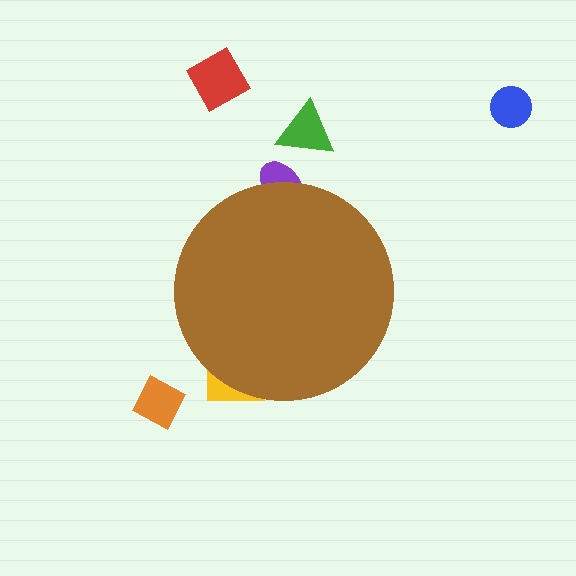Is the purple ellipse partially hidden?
Yes, the purple ellipse is partially hidden behind the brown circle.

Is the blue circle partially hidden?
No, the blue circle is fully visible.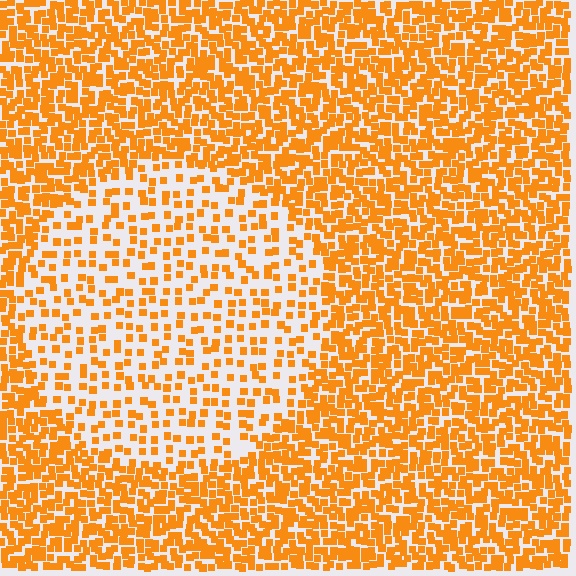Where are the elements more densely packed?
The elements are more densely packed outside the circle boundary.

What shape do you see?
I see a circle.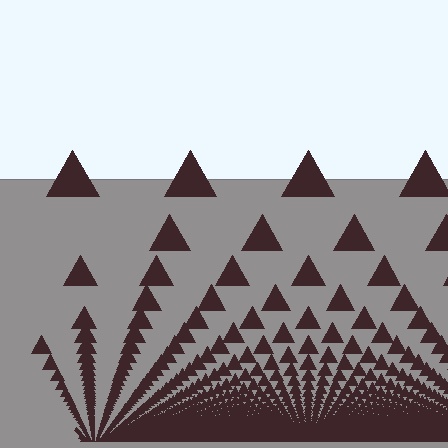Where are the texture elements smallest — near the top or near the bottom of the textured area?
Near the bottom.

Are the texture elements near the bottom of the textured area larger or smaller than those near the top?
Smaller. The gradient is inverted — elements near the bottom are smaller and denser.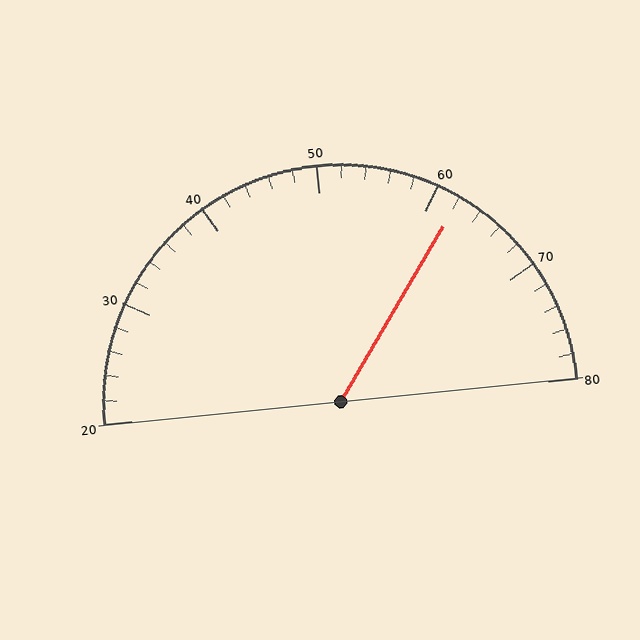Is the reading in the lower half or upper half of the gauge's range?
The reading is in the upper half of the range (20 to 80).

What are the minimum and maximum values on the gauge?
The gauge ranges from 20 to 80.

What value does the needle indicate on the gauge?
The needle indicates approximately 62.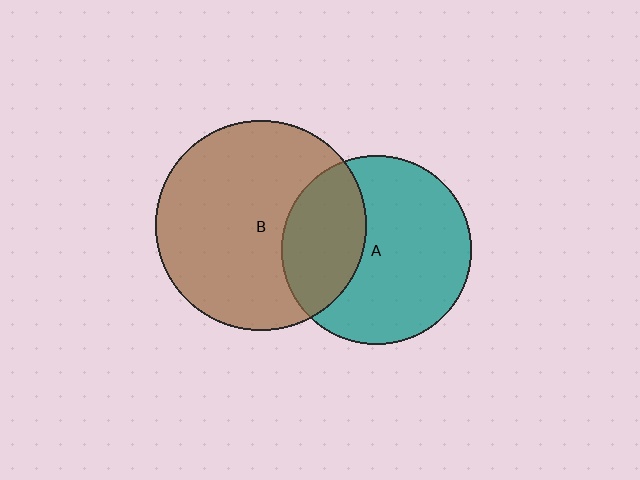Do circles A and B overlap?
Yes.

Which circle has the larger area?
Circle B (brown).